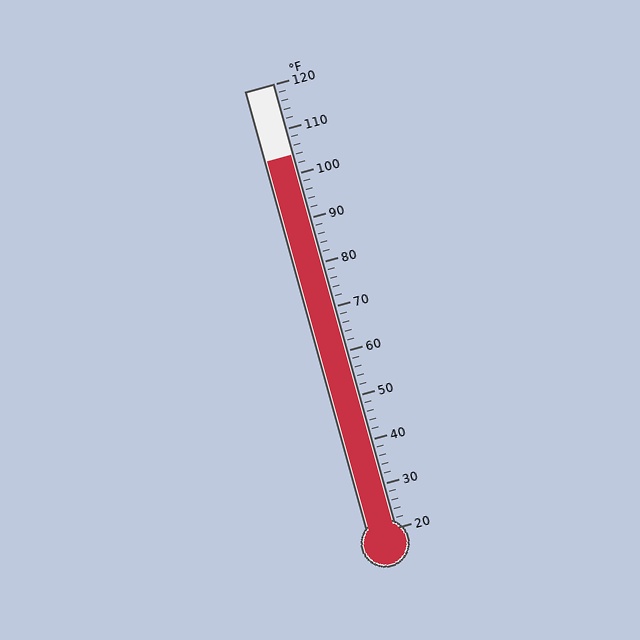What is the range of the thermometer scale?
The thermometer scale ranges from 20°F to 120°F.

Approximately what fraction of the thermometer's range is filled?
The thermometer is filled to approximately 85% of its range.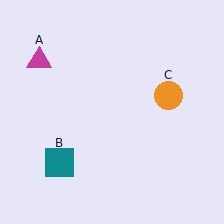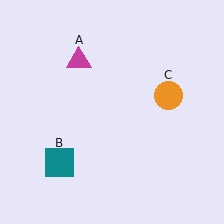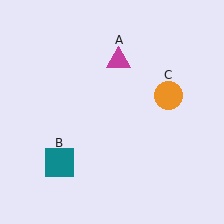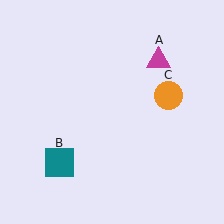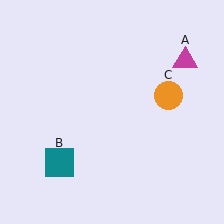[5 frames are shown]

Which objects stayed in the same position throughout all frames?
Teal square (object B) and orange circle (object C) remained stationary.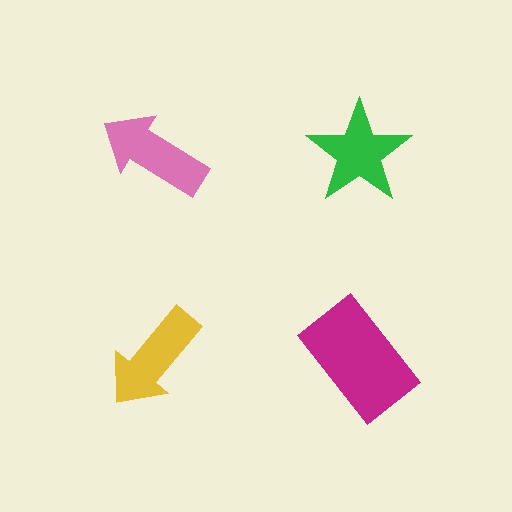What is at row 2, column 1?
A yellow arrow.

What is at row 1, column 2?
A green star.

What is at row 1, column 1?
A pink arrow.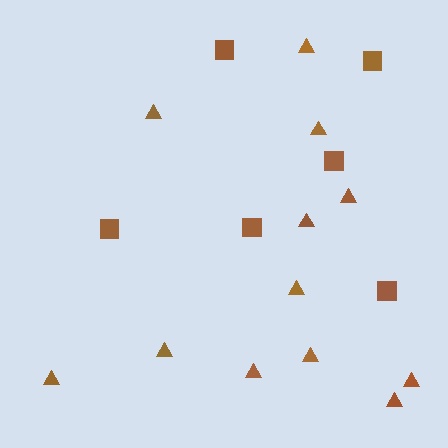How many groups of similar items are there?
There are 2 groups: one group of triangles (12) and one group of squares (6).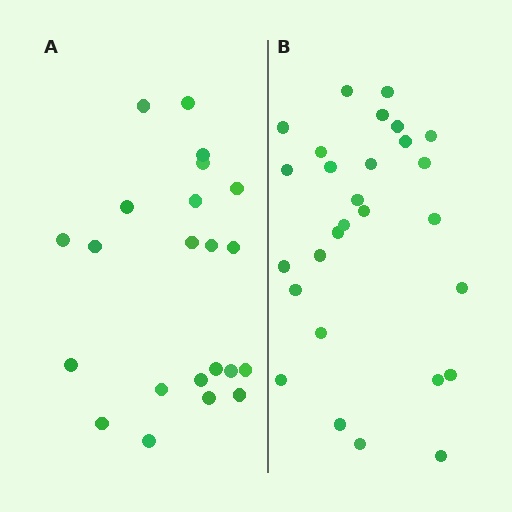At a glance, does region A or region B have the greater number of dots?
Region B (the right region) has more dots.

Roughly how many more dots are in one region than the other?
Region B has about 6 more dots than region A.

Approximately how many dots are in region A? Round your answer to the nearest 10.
About 20 dots. (The exact count is 22, which rounds to 20.)